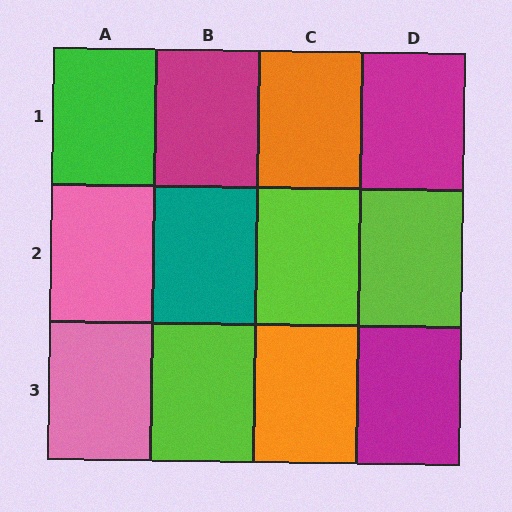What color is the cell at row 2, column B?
Teal.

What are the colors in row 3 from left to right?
Pink, lime, orange, magenta.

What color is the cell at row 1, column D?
Magenta.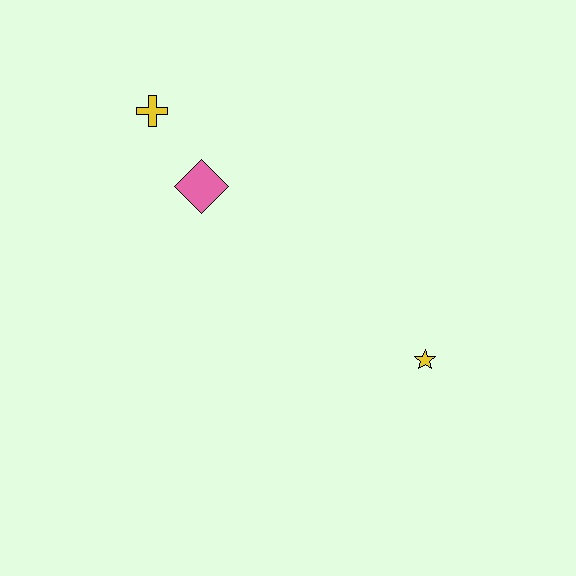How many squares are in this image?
There are no squares.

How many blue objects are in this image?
There are no blue objects.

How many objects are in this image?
There are 3 objects.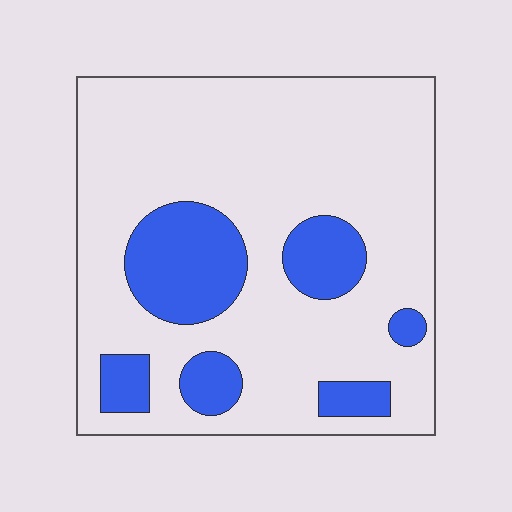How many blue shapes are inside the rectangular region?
6.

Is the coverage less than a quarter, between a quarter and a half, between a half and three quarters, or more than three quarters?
Less than a quarter.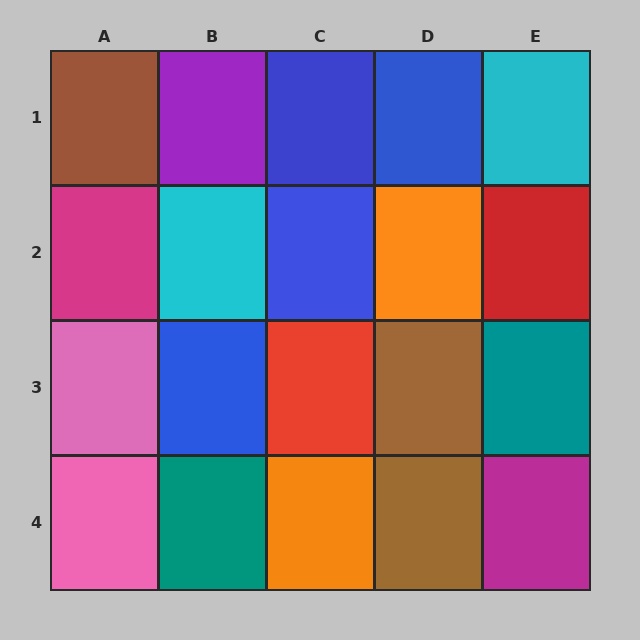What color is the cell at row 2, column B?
Cyan.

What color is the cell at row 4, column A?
Pink.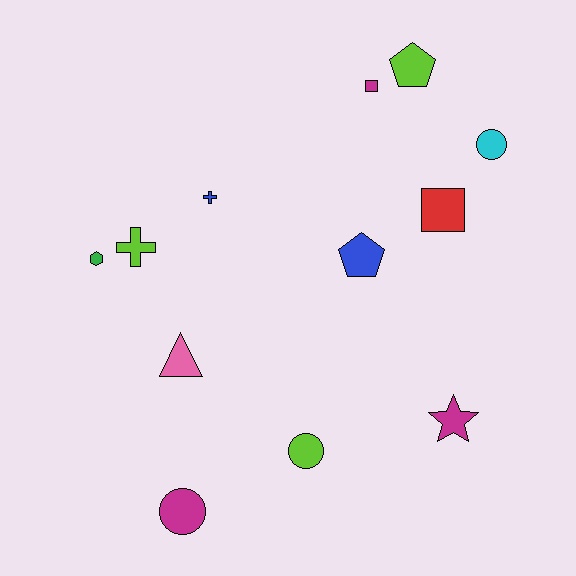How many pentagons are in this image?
There are 2 pentagons.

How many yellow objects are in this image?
There are no yellow objects.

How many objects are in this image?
There are 12 objects.